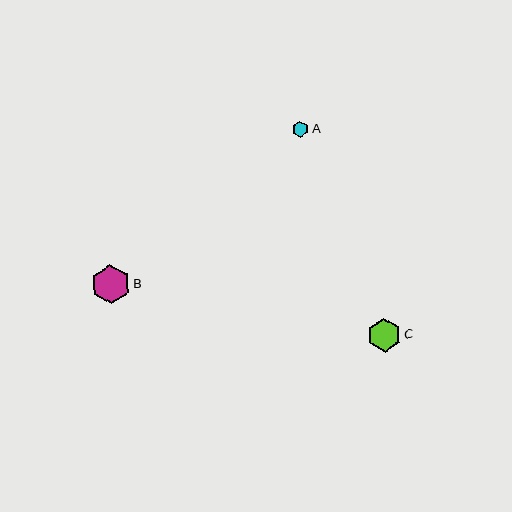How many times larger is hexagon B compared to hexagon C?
Hexagon B is approximately 1.2 times the size of hexagon C.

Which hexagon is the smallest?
Hexagon A is the smallest with a size of approximately 17 pixels.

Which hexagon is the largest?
Hexagon B is the largest with a size of approximately 39 pixels.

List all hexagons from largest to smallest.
From largest to smallest: B, C, A.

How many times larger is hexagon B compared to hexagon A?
Hexagon B is approximately 2.3 times the size of hexagon A.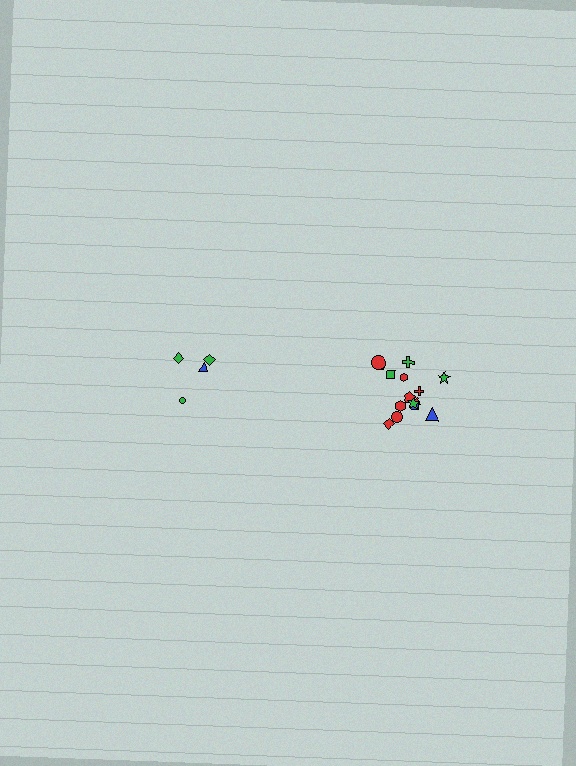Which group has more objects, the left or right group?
The right group.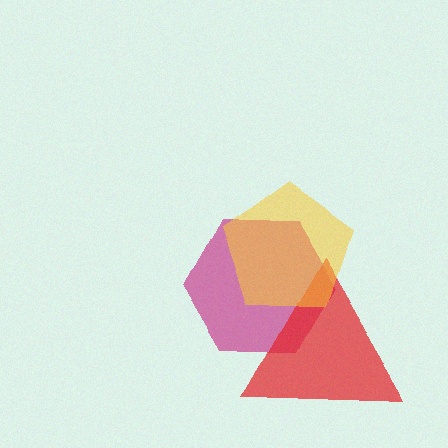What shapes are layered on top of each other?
The layered shapes are: a magenta hexagon, a red triangle, a yellow pentagon.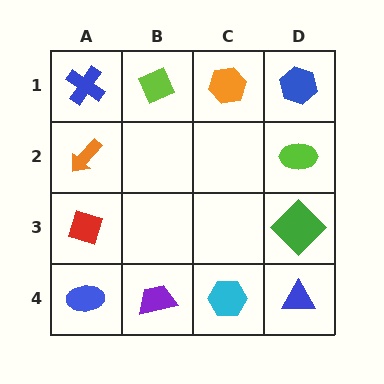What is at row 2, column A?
An orange arrow.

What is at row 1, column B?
A lime diamond.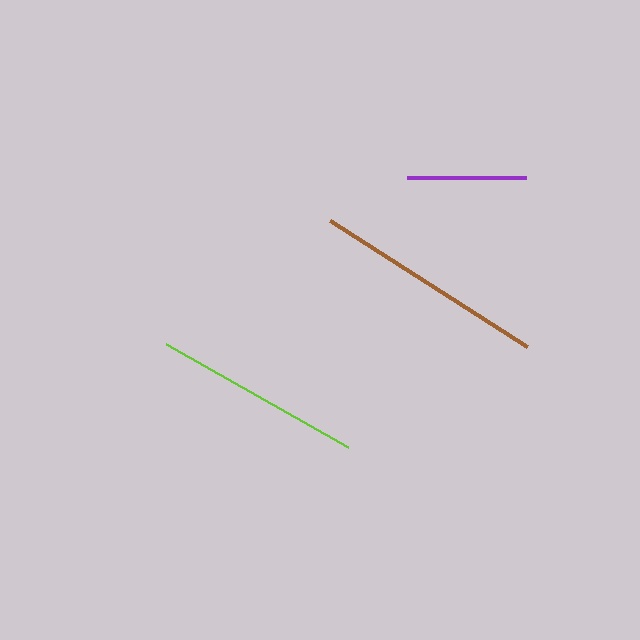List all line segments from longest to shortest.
From longest to shortest: brown, lime, purple.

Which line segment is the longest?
The brown line is the longest at approximately 234 pixels.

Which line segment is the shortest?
The purple line is the shortest at approximately 118 pixels.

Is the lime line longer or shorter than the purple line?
The lime line is longer than the purple line.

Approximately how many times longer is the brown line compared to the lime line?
The brown line is approximately 1.1 times the length of the lime line.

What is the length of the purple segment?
The purple segment is approximately 118 pixels long.